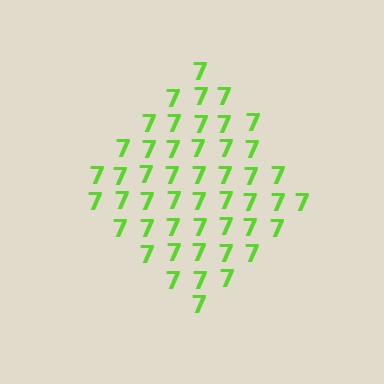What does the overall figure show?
The overall figure shows a diamond.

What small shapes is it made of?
It is made of small digit 7's.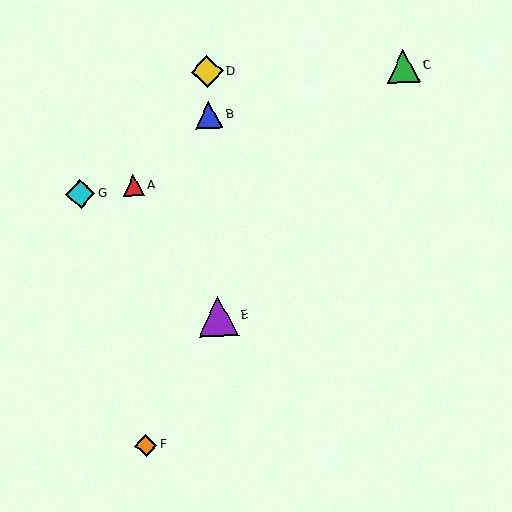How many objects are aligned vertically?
3 objects (B, D, E) are aligned vertically.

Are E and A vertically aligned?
No, E is at x≈218 and A is at x≈133.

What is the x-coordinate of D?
Object D is at x≈207.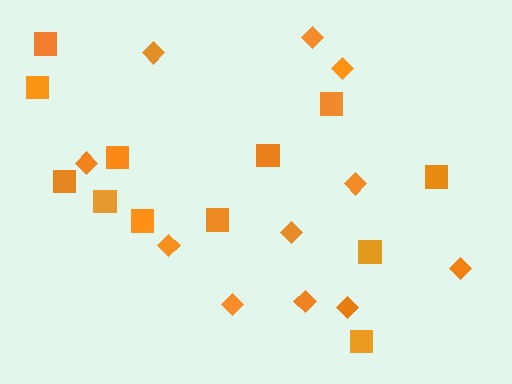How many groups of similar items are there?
There are 2 groups: one group of squares (12) and one group of diamonds (11).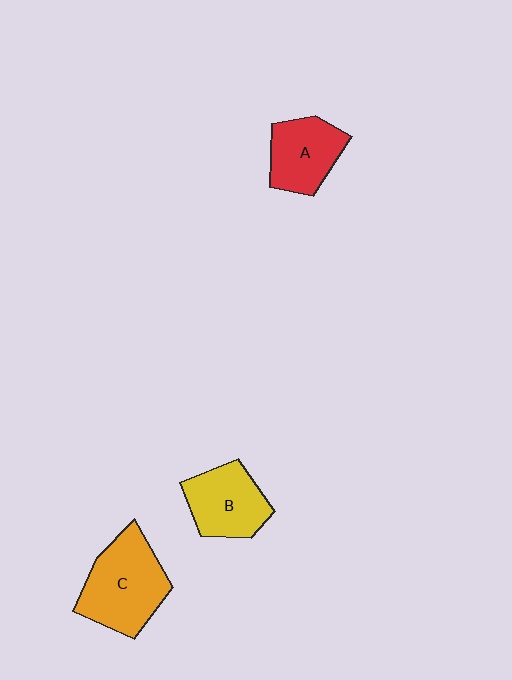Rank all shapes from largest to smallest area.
From largest to smallest: C (orange), B (yellow), A (red).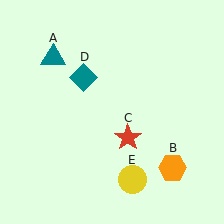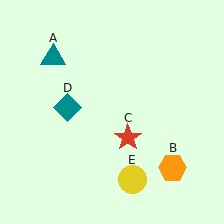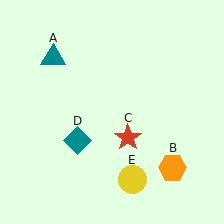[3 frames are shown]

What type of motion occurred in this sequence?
The teal diamond (object D) rotated counterclockwise around the center of the scene.